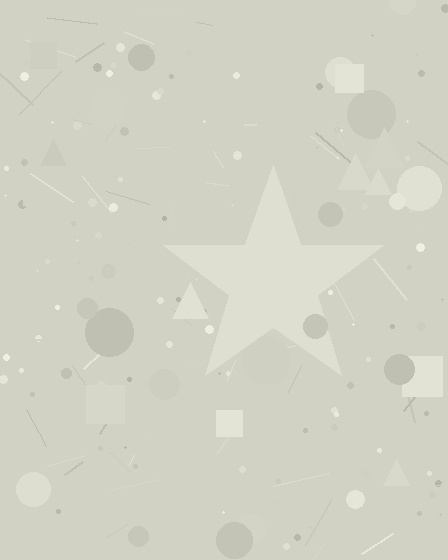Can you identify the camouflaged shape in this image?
The camouflaged shape is a star.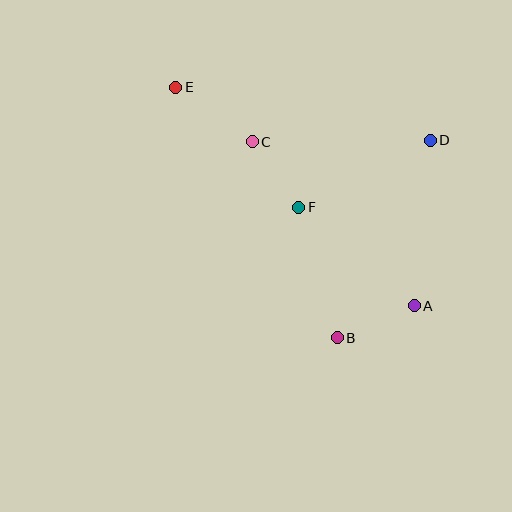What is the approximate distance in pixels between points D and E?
The distance between D and E is approximately 260 pixels.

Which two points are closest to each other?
Points C and F are closest to each other.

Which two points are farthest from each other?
Points A and E are farthest from each other.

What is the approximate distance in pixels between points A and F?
The distance between A and F is approximately 152 pixels.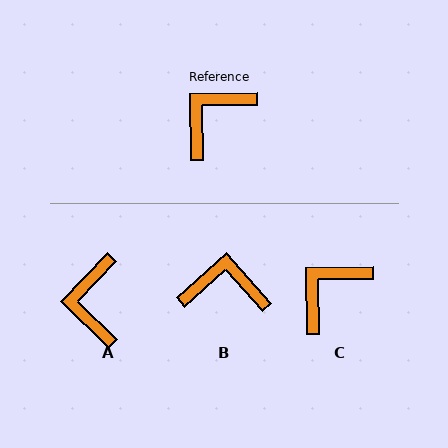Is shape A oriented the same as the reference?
No, it is off by about 45 degrees.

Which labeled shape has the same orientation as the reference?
C.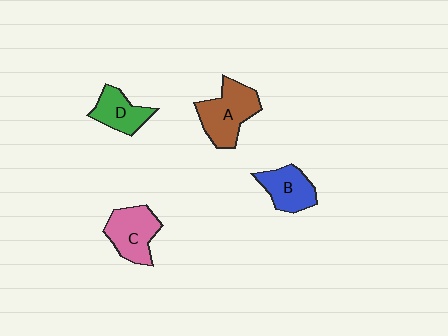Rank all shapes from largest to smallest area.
From largest to smallest: A (brown), C (pink), B (blue), D (green).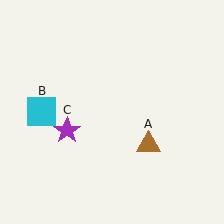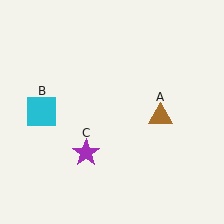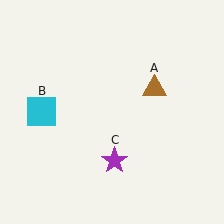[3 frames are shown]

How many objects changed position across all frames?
2 objects changed position: brown triangle (object A), purple star (object C).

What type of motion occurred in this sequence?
The brown triangle (object A), purple star (object C) rotated counterclockwise around the center of the scene.